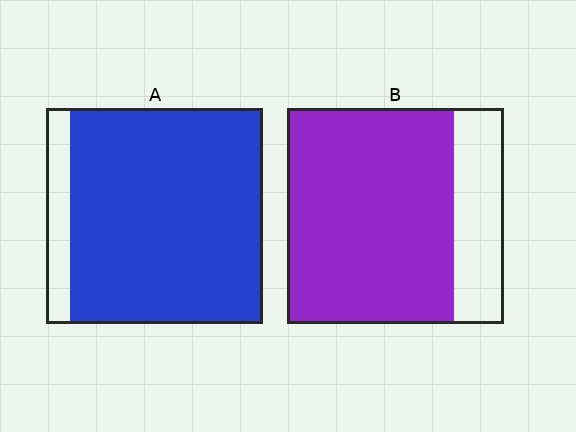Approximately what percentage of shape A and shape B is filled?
A is approximately 90% and B is approximately 75%.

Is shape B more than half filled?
Yes.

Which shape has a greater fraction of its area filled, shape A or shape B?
Shape A.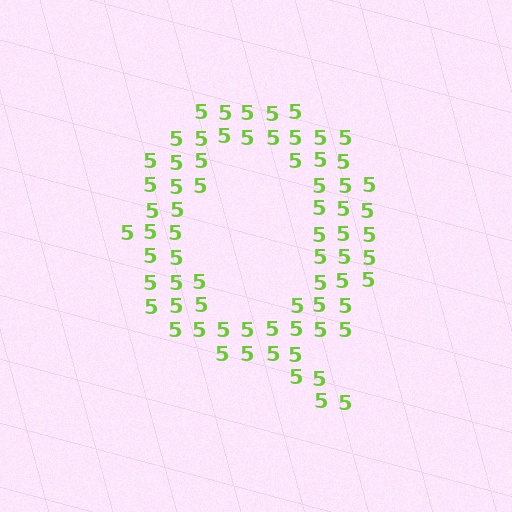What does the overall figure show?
The overall figure shows the letter Q.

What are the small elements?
The small elements are digit 5's.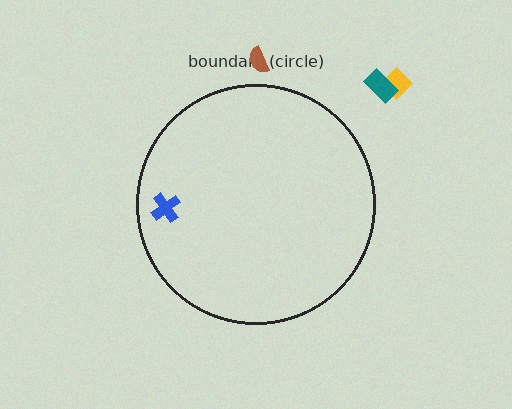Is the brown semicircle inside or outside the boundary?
Outside.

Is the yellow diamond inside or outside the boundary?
Outside.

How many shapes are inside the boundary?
1 inside, 3 outside.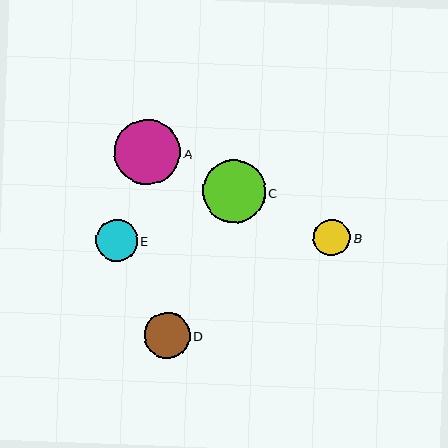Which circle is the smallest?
Circle B is the smallest with a size of approximately 37 pixels.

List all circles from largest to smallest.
From largest to smallest: A, C, D, E, B.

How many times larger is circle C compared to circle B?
Circle C is approximately 1.7 times the size of circle B.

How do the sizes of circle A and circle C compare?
Circle A and circle C are approximately the same size.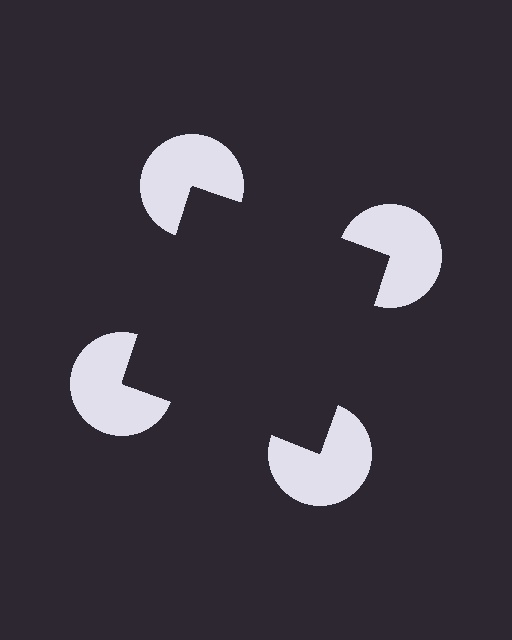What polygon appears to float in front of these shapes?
An illusory square — its edges are inferred from the aligned wedge cuts in the pac-man discs, not physically drawn.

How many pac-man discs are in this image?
There are 4 — one at each vertex of the illusory square.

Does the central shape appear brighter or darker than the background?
It typically appears slightly darker than the background, even though no actual brightness change is drawn.